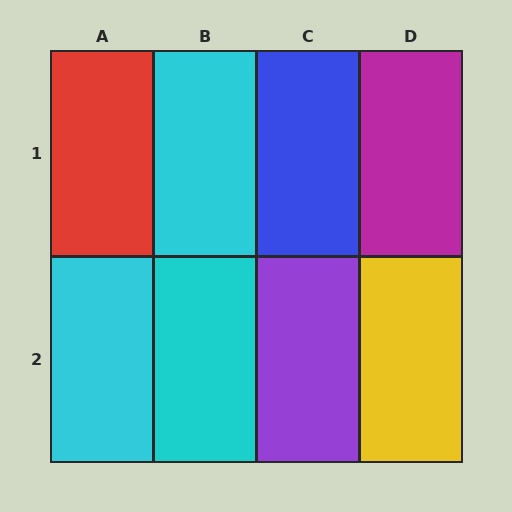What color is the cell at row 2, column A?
Cyan.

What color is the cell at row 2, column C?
Purple.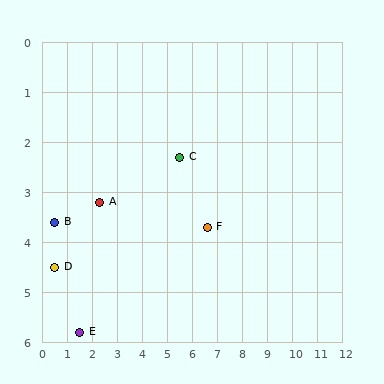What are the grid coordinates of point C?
Point C is at approximately (5.5, 2.3).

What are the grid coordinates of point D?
Point D is at approximately (0.5, 4.5).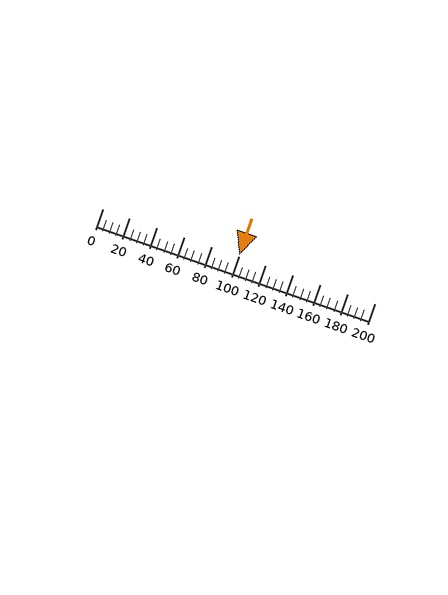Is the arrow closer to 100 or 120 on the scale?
The arrow is closer to 100.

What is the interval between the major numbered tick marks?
The major tick marks are spaced 20 units apart.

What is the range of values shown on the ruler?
The ruler shows values from 0 to 200.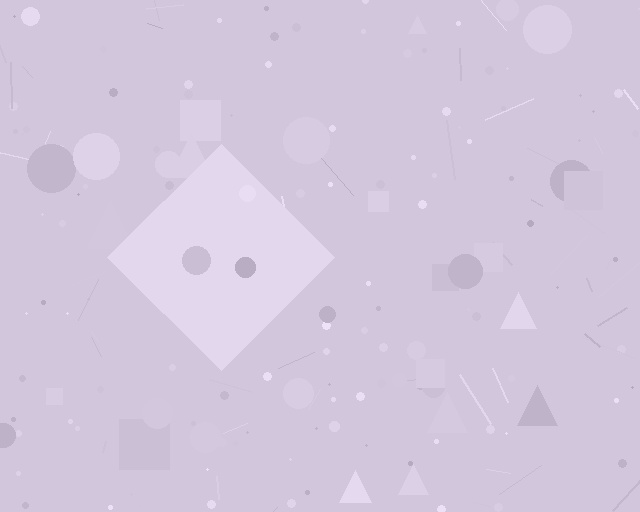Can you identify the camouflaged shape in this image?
The camouflaged shape is a diamond.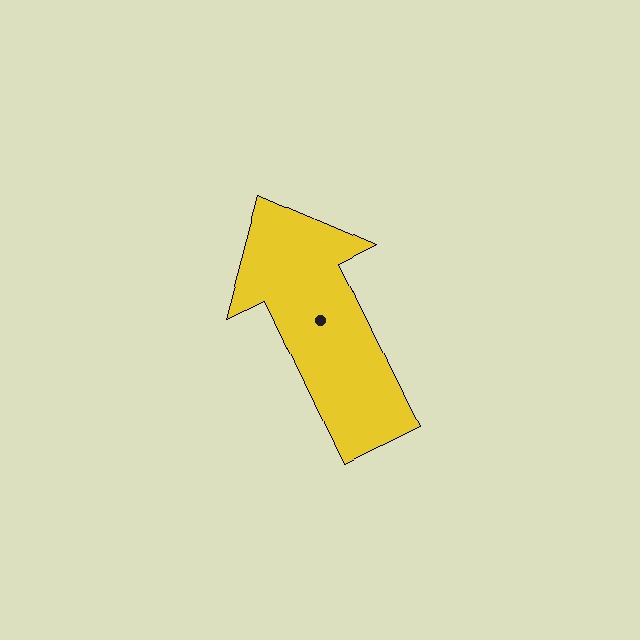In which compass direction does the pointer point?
Northwest.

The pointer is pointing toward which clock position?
Roughly 11 o'clock.